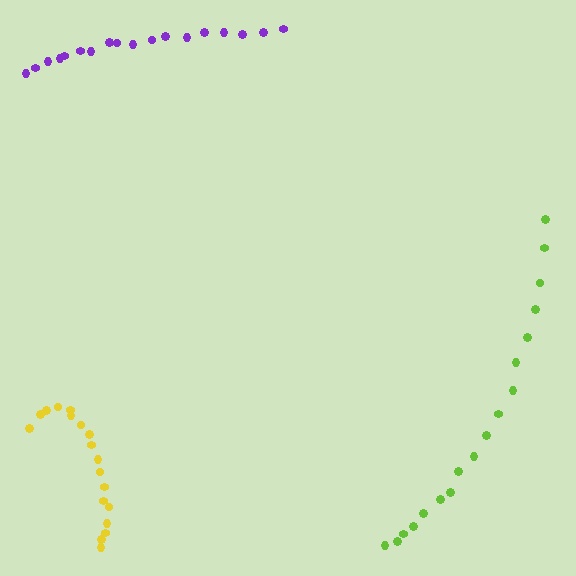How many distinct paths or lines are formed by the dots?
There are 3 distinct paths.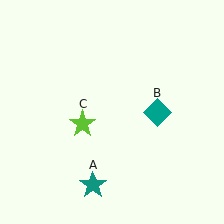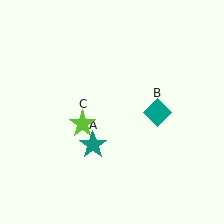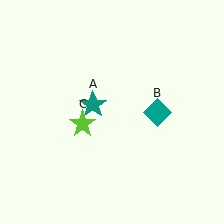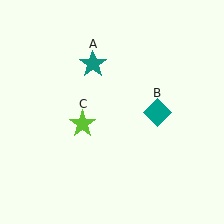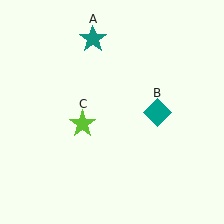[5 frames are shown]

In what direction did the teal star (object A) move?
The teal star (object A) moved up.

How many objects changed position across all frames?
1 object changed position: teal star (object A).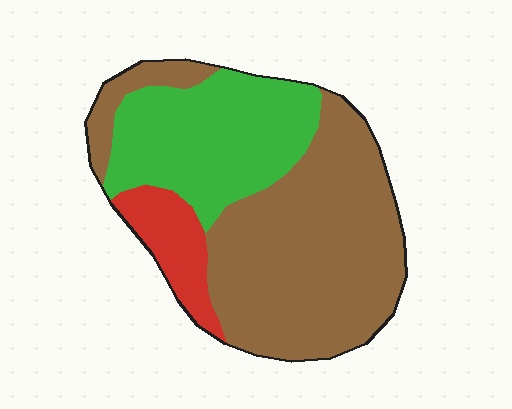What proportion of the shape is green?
Green takes up about one third (1/3) of the shape.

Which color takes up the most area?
Brown, at roughly 60%.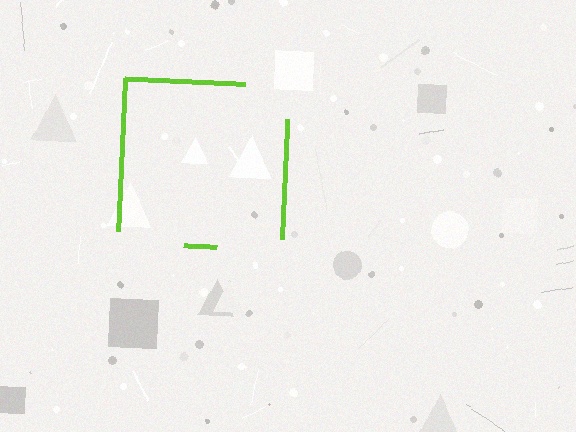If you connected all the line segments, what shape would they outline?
They would outline a square.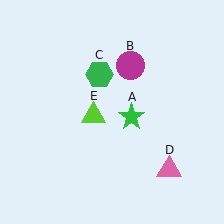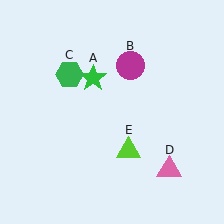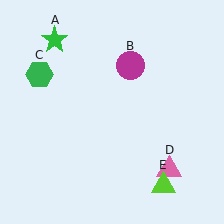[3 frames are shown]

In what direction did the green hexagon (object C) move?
The green hexagon (object C) moved left.